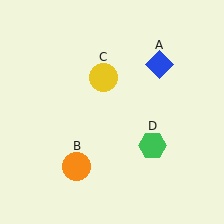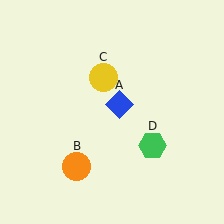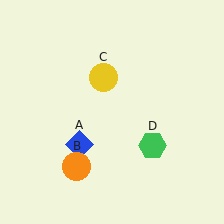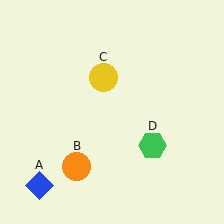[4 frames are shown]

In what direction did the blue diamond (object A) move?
The blue diamond (object A) moved down and to the left.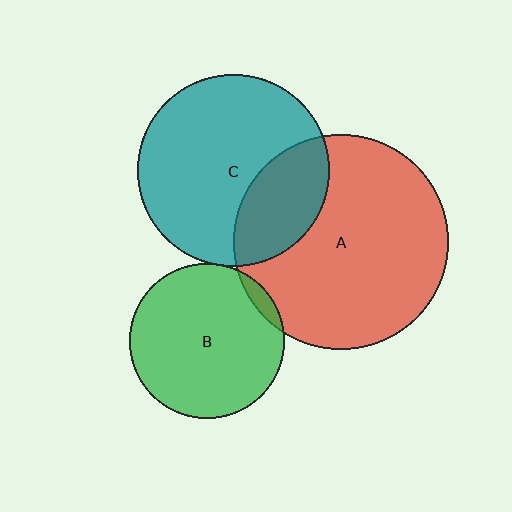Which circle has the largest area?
Circle A (red).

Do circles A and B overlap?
Yes.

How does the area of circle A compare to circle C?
Approximately 1.3 times.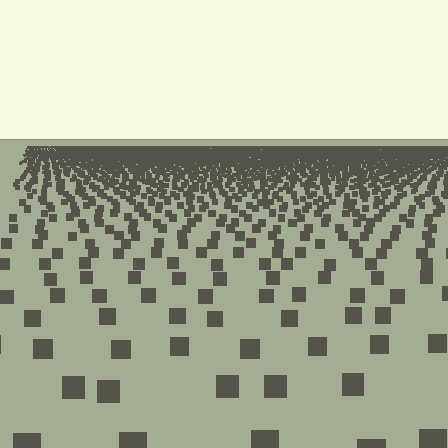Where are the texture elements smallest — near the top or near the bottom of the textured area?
Near the top.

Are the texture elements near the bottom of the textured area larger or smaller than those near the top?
Larger. Near the bottom, elements are closer to the viewer and appear at a bigger on-screen size.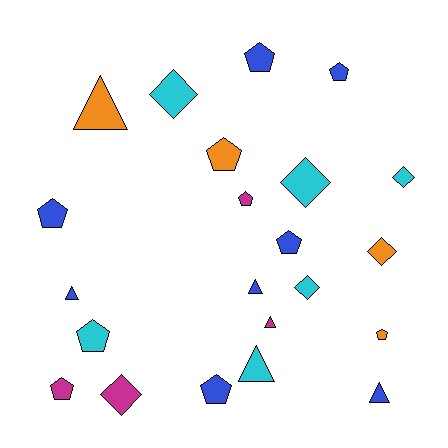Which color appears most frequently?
Blue, with 8 objects.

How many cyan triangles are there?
There is 1 cyan triangle.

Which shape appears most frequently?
Pentagon, with 10 objects.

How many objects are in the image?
There are 22 objects.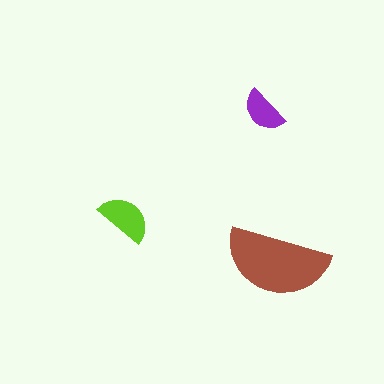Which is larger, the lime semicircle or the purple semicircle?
The lime one.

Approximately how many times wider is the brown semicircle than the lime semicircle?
About 2 times wider.